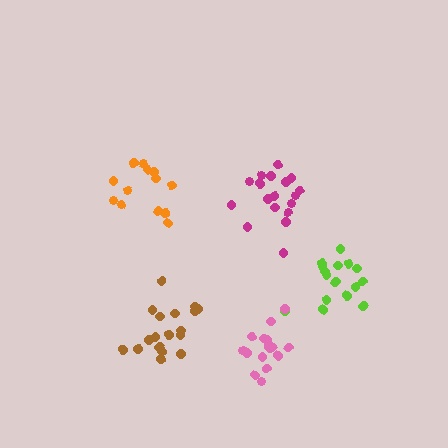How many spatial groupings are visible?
There are 5 spatial groupings.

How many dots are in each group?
Group 1: 18 dots, Group 2: 16 dots, Group 3: 18 dots, Group 4: 17 dots, Group 5: 13 dots (82 total).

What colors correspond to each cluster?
The clusters are colored: brown, lime, magenta, pink, orange.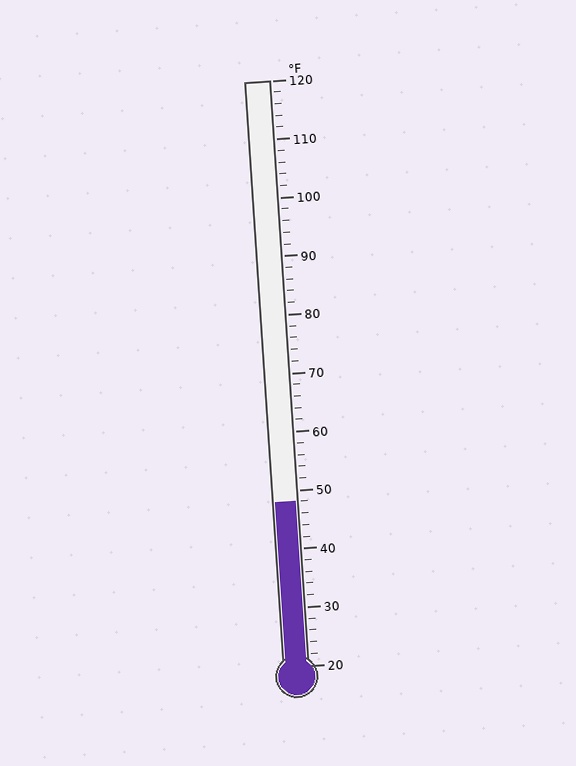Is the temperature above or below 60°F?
The temperature is below 60°F.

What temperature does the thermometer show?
The thermometer shows approximately 48°F.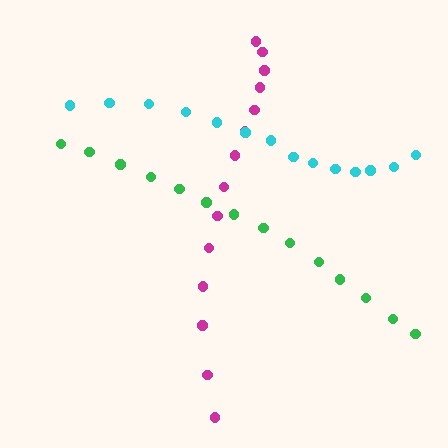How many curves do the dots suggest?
There are 3 distinct paths.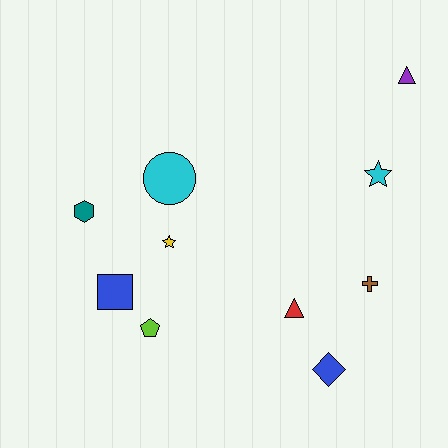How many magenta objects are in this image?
There are no magenta objects.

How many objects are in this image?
There are 10 objects.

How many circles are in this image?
There is 1 circle.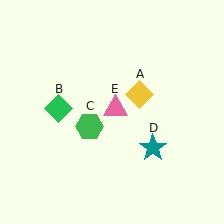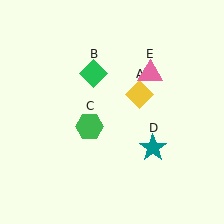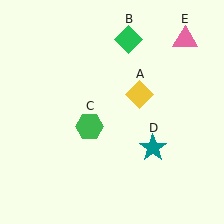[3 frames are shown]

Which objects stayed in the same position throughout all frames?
Yellow diamond (object A) and green hexagon (object C) and teal star (object D) remained stationary.